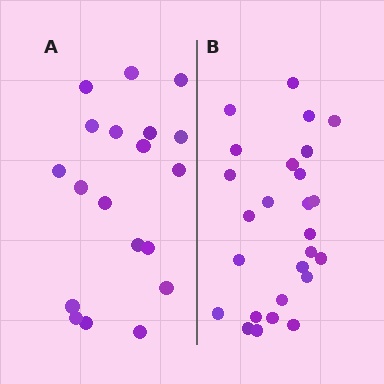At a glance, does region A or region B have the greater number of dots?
Region B (the right region) has more dots.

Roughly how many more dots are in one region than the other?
Region B has roughly 8 or so more dots than region A.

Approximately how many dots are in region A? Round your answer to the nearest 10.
About 20 dots. (The exact count is 19, which rounds to 20.)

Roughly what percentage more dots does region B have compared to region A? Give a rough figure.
About 35% more.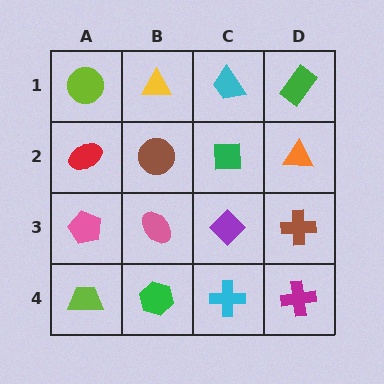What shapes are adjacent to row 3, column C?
A green square (row 2, column C), a cyan cross (row 4, column C), a pink ellipse (row 3, column B), a brown cross (row 3, column D).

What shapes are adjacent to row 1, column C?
A green square (row 2, column C), a yellow triangle (row 1, column B), a green rectangle (row 1, column D).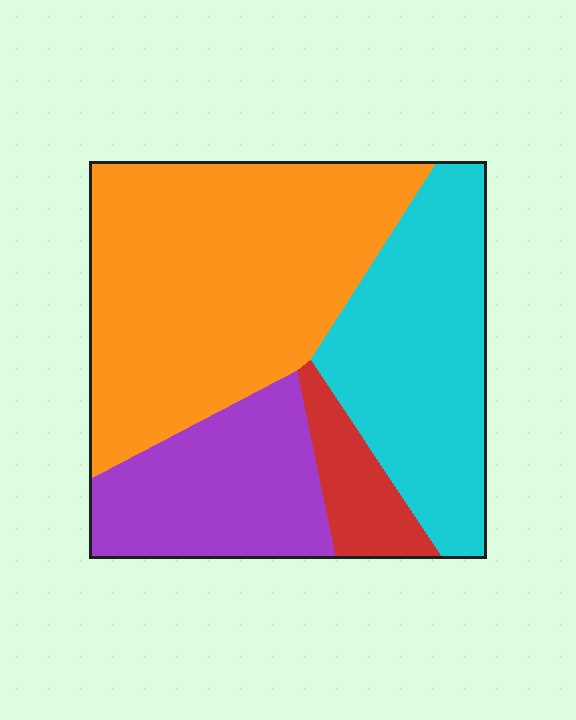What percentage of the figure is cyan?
Cyan covers roughly 30% of the figure.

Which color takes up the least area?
Red, at roughly 10%.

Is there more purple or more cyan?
Cyan.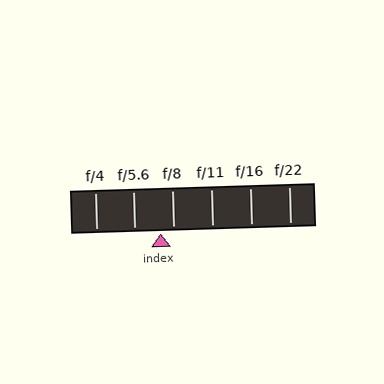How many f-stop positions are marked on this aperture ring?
There are 6 f-stop positions marked.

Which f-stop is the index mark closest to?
The index mark is closest to f/8.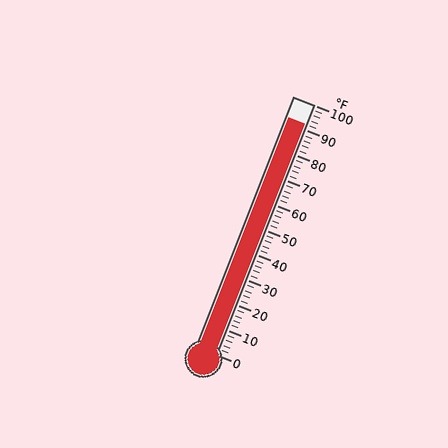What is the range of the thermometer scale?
The thermometer scale ranges from 0°F to 100°F.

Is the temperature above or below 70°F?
The temperature is above 70°F.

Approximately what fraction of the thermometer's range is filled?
The thermometer is filled to approximately 90% of its range.